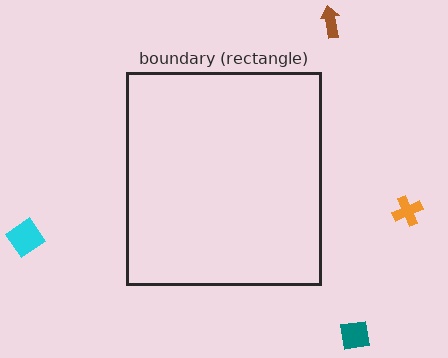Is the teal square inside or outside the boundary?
Outside.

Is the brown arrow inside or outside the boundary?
Outside.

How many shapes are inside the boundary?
0 inside, 4 outside.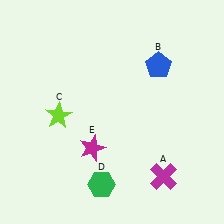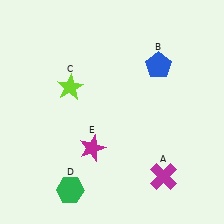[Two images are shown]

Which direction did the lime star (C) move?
The lime star (C) moved up.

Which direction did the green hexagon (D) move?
The green hexagon (D) moved left.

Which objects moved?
The objects that moved are: the lime star (C), the green hexagon (D).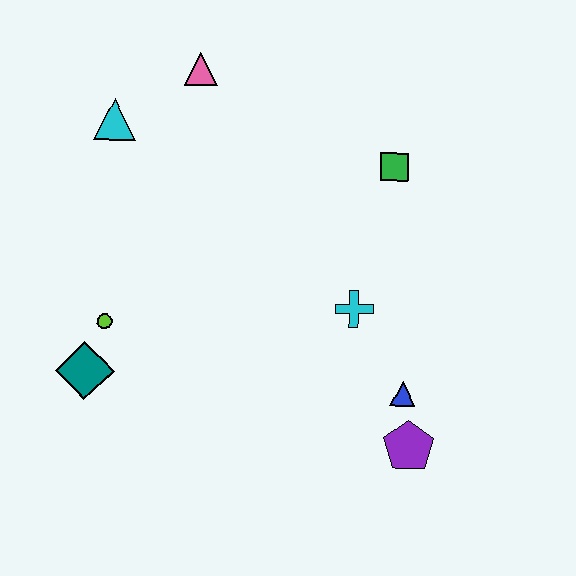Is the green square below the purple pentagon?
No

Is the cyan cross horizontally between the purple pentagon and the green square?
No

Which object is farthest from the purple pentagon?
The cyan triangle is farthest from the purple pentagon.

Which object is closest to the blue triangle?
The purple pentagon is closest to the blue triangle.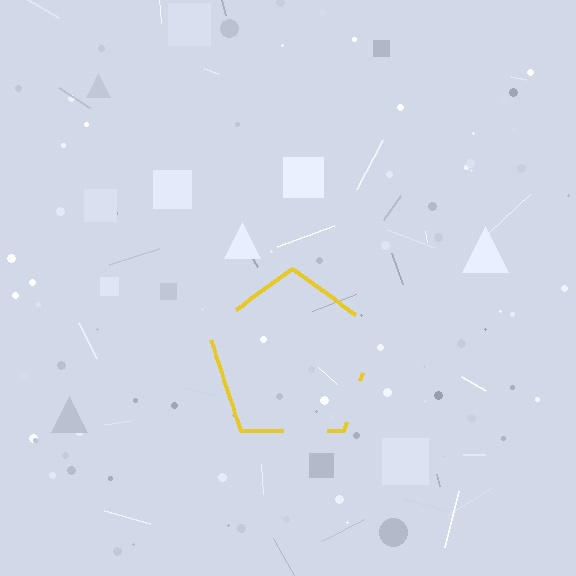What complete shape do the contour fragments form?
The contour fragments form a pentagon.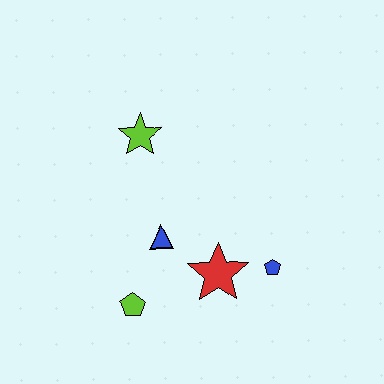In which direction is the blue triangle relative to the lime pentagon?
The blue triangle is above the lime pentagon.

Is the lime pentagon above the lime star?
No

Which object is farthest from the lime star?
The blue pentagon is farthest from the lime star.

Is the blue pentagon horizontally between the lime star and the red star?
No